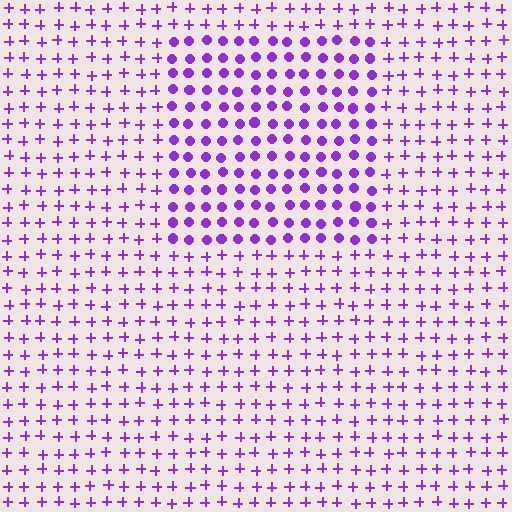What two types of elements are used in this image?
The image uses circles inside the rectangle region and plus signs outside it.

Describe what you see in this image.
The image is filled with small purple elements arranged in a uniform grid. A rectangle-shaped region contains circles, while the surrounding area contains plus signs. The boundary is defined purely by the change in element shape.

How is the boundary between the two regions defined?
The boundary is defined by a change in element shape: circles inside vs. plus signs outside. All elements share the same color and spacing.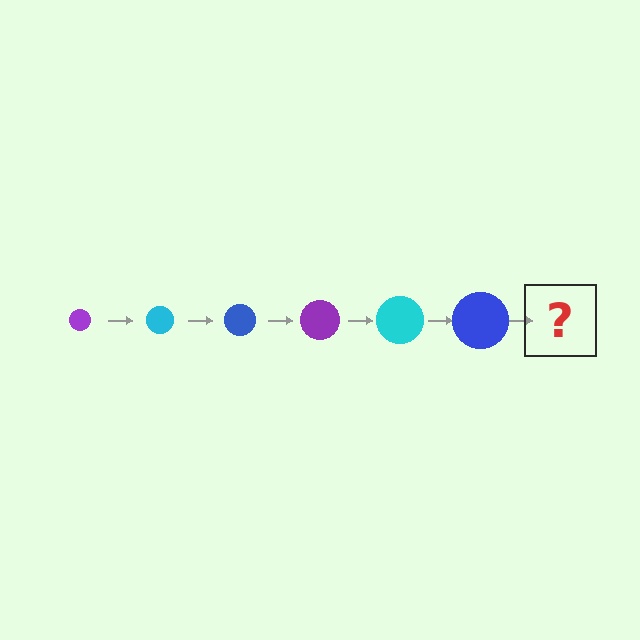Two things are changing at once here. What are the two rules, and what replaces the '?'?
The two rules are that the circle grows larger each step and the color cycles through purple, cyan, and blue. The '?' should be a purple circle, larger than the previous one.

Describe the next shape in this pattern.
It should be a purple circle, larger than the previous one.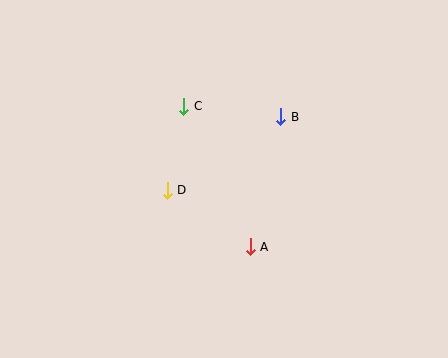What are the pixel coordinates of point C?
Point C is at (184, 106).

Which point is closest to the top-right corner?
Point B is closest to the top-right corner.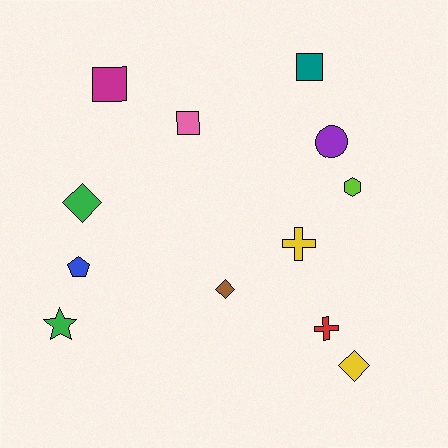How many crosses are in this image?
There are 2 crosses.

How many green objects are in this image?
There are 2 green objects.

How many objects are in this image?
There are 12 objects.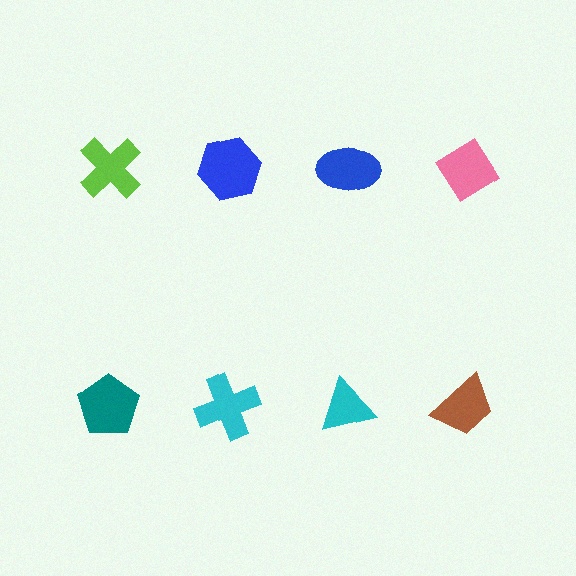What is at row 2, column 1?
A teal pentagon.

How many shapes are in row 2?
4 shapes.